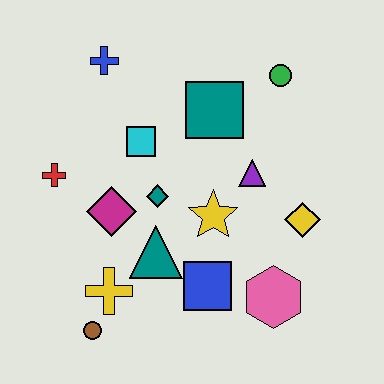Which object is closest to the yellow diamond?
The purple triangle is closest to the yellow diamond.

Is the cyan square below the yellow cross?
No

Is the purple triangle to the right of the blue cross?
Yes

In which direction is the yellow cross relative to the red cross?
The yellow cross is below the red cross.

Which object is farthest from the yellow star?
The blue cross is farthest from the yellow star.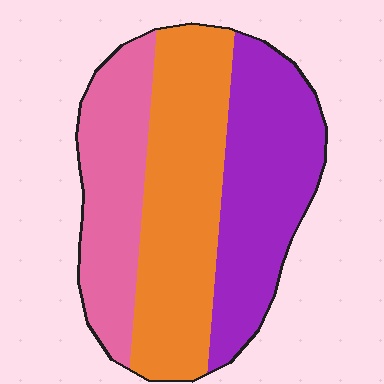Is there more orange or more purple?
Orange.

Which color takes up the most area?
Orange, at roughly 40%.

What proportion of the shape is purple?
Purple covers around 35% of the shape.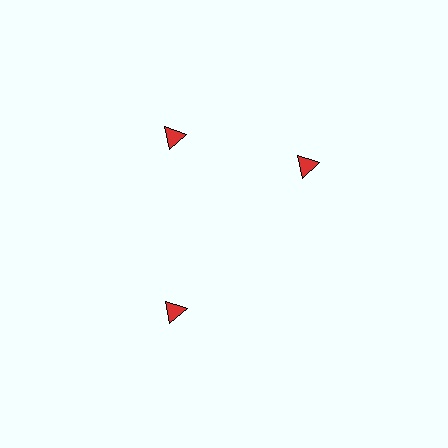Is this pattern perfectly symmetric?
No. The 3 red triangles are arranged in a ring, but one element near the 3 o'clock position is rotated out of alignment along the ring, breaking the 3-fold rotational symmetry.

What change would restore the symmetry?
The symmetry would be restored by rotating it back into even spacing with its neighbors so that all 3 triangles sit at equal angles and equal distance from the center.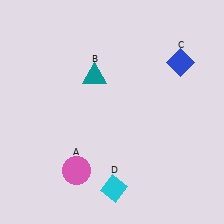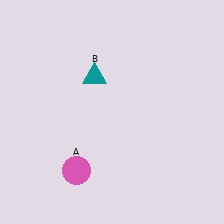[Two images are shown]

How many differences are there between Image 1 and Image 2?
There are 2 differences between the two images.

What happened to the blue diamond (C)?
The blue diamond (C) was removed in Image 2. It was in the top-right area of Image 1.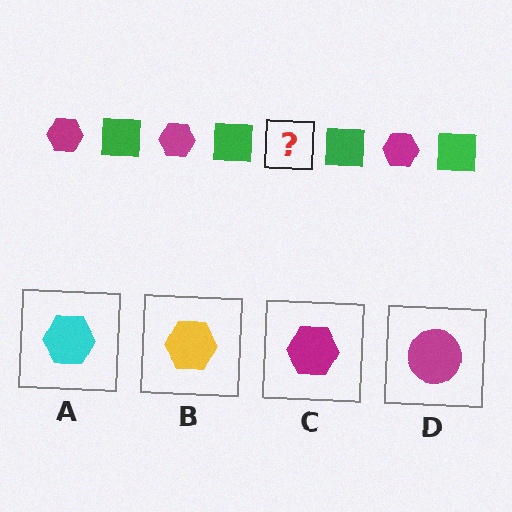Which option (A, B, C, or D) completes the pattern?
C.